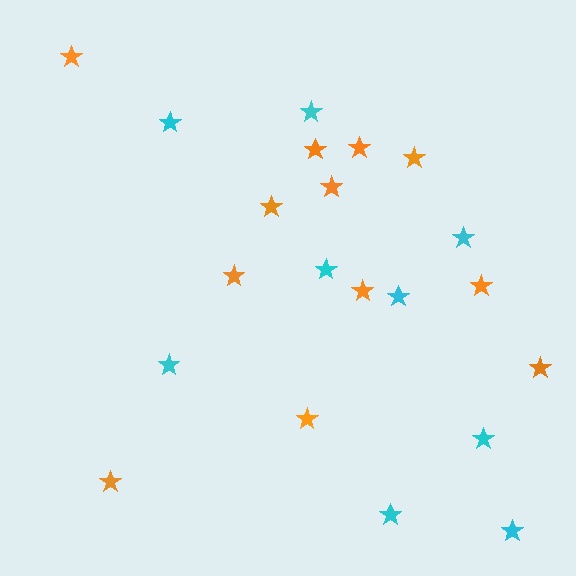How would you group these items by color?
There are 2 groups: one group of cyan stars (9) and one group of orange stars (12).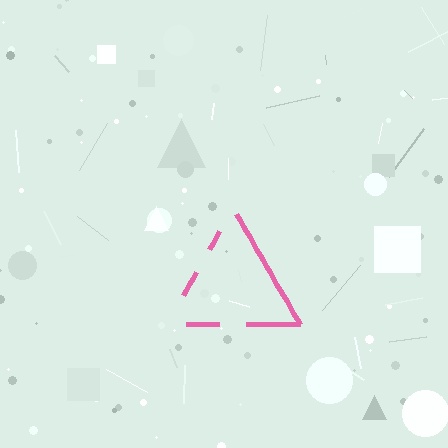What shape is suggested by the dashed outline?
The dashed outline suggests a triangle.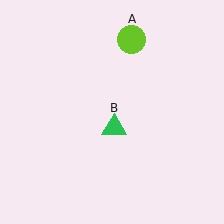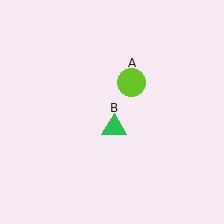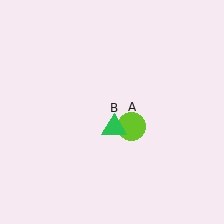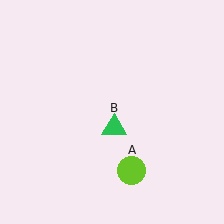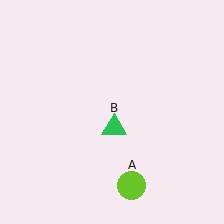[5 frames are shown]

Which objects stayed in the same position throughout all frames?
Green triangle (object B) remained stationary.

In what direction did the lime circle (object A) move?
The lime circle (object A) moved down.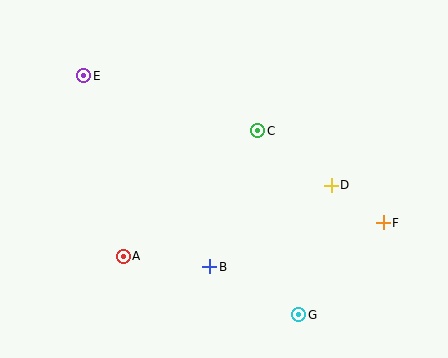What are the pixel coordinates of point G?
Point G is at (299, 315).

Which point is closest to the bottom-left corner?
Point A is closest to the bottom-left corner.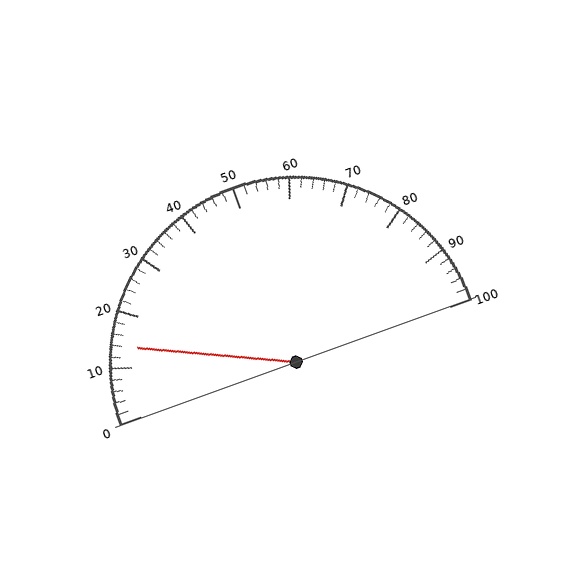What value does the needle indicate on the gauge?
The needle indicates approximately 14.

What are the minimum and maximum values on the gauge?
The gauge ranges from 0 to 100.